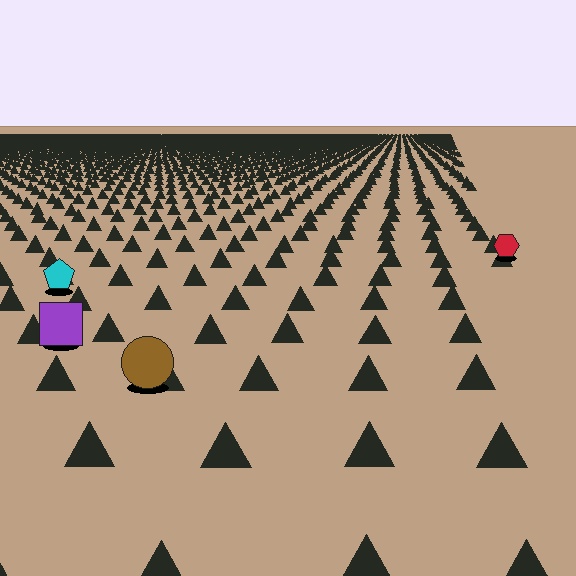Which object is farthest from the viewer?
The red hexagon is farthest from the viewer. It appears smaller and the ground texture around it is denser.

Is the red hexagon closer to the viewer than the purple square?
No. The purple square is closer — you can tell from the texture gradient: the ground texture is coarser near it.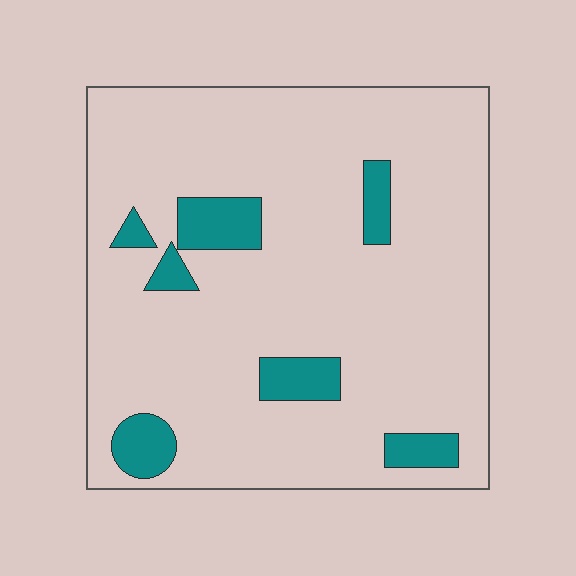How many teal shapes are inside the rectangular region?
7.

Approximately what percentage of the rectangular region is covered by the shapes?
Approximately 10%.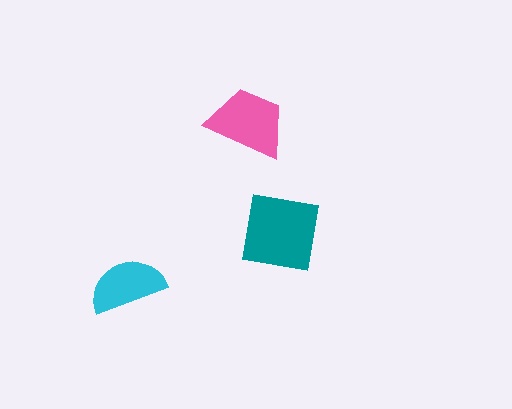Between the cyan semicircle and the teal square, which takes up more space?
The teal square.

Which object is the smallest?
The cyan semicircle.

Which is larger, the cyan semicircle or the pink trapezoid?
The pink trapezoid.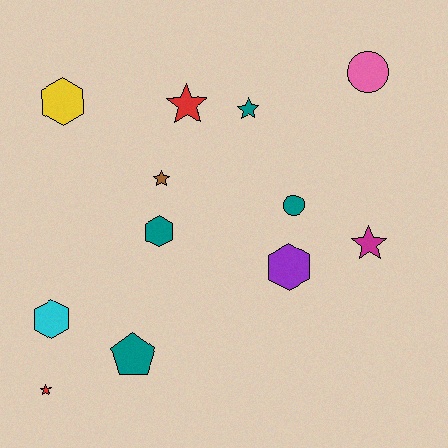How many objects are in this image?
There are 12 objects.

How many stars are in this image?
There are 5 stars.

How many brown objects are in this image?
There is 1 brown object.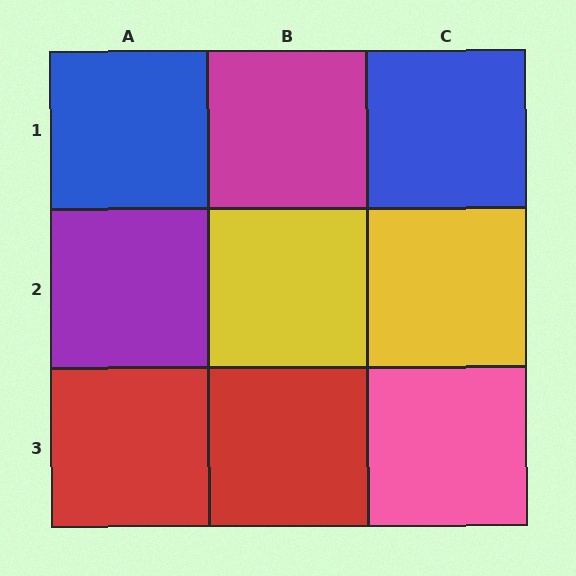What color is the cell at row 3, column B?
Red.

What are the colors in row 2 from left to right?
Purple, yellow, yellow.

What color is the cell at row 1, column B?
Magenta.